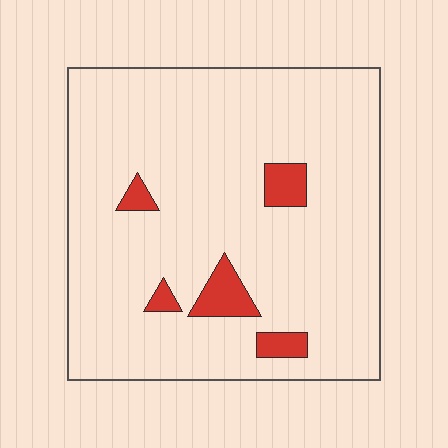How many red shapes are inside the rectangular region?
5.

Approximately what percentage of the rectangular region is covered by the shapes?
Approximately 5%.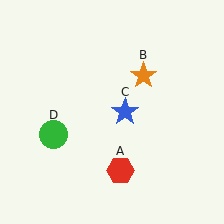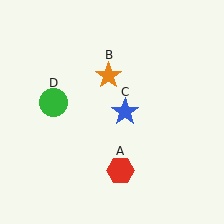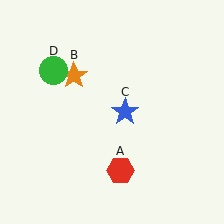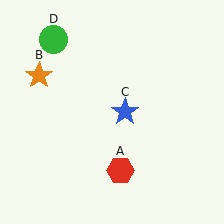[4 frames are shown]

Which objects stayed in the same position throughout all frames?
Red hexagon (object A) and blue star (object C) remained stationary.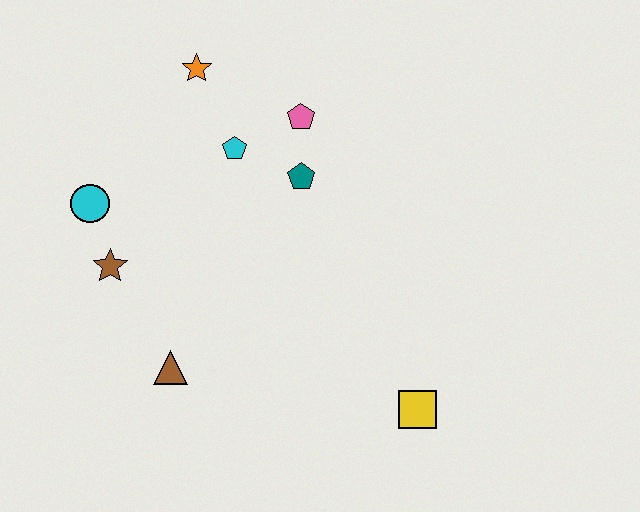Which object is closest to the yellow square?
The brown triangle is closest to the yellow square.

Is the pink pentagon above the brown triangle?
Yes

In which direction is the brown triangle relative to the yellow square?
The brown triangle is to the left of the yellow square.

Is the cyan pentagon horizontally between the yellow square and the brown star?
Yes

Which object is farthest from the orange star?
The yellow square is farthest from the orange star.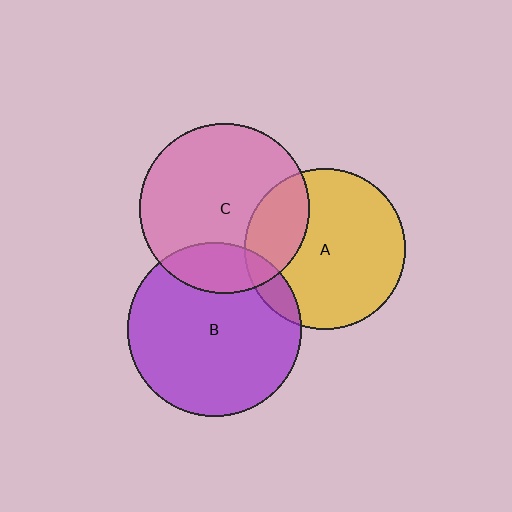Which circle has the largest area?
Circle B (purple).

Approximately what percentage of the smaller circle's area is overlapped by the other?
Approximately 10%.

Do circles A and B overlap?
Yes.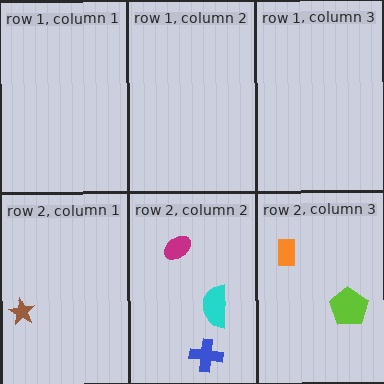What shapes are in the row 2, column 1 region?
The brown star.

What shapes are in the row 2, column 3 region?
The lime pentagon, the orange rectangle.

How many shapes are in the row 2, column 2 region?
3.